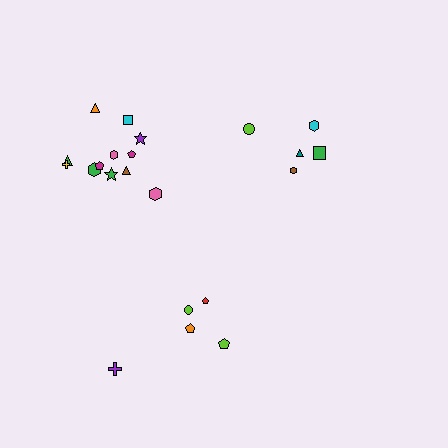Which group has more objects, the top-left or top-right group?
The top-left group.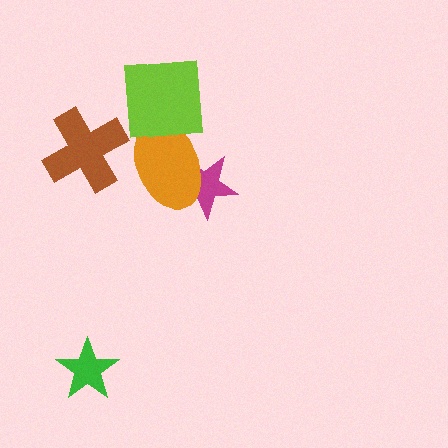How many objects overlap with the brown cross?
0 objects overlap with the brown cross.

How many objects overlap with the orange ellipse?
2 objects overlap with the orange ellipse.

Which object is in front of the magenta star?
The orange ellipse is in front of the magenta star.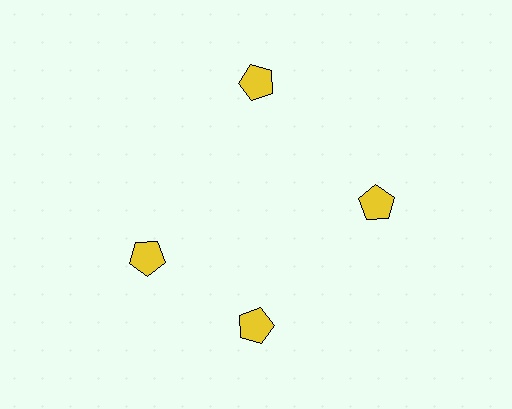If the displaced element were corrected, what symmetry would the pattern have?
It would have 4-fold rotational symmetry — the pattern would map onto itself every 90 degrees.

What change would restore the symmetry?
The symmetry would be restored by rotating it back into even spacing with its neighbors so that all 4 pentagons sit at equal angles and equal distance from the center.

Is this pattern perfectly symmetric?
No. The 4 yellow pentagons are arranged in a ring, but one element near the 9 o'clock position is rotated out of alignment along the ring, breaking the 4-fold rotational symmetry.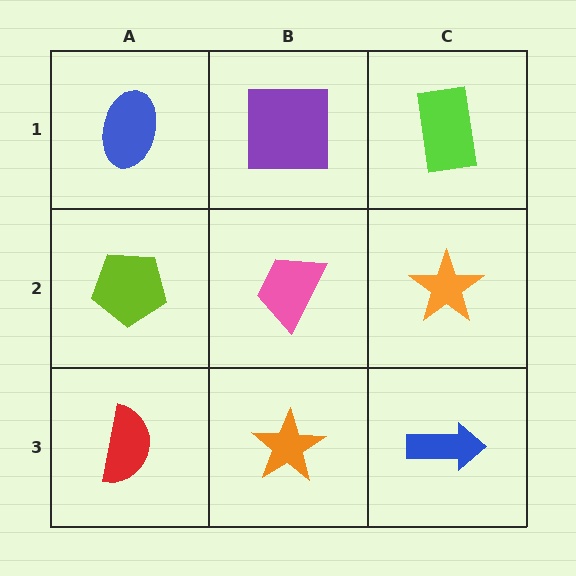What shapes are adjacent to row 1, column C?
An orange star (row 2, column C), a purple square (row 1, column B).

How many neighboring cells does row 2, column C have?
3.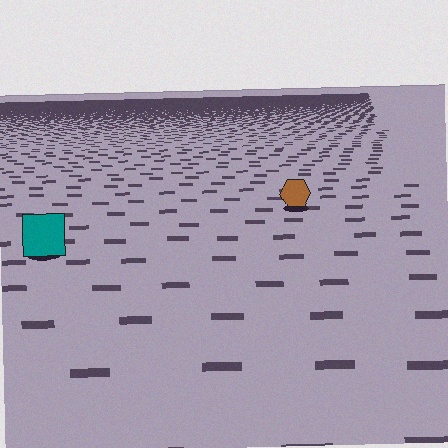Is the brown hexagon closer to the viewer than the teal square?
No. The teal square is closer — you can tell from the texture gradient: the ground texture is coarser near it.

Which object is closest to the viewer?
The teal square is closest. The texture marks near it are larger and more spread out.